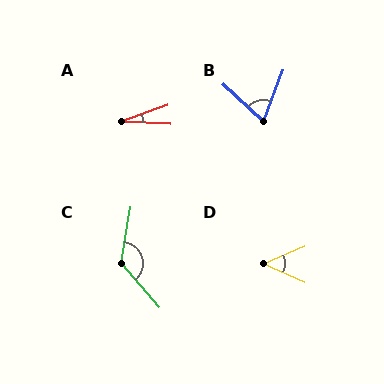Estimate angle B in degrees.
Approximately 68 degrees.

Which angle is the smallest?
A, at approximately 23 degrees.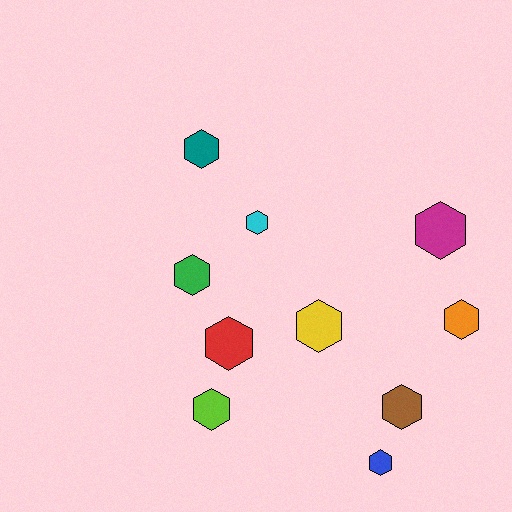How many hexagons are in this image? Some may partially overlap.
There are 10 hexagons.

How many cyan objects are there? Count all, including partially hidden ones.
There is 1 cyan object.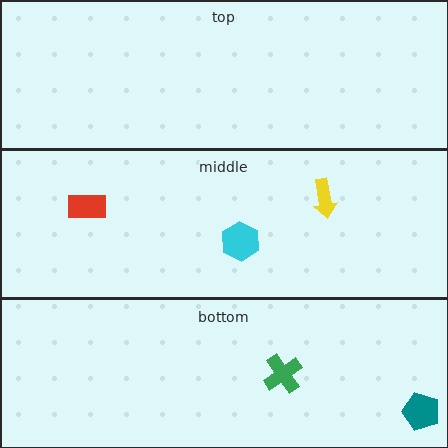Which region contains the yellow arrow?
The middle region.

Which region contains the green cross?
The bottom region.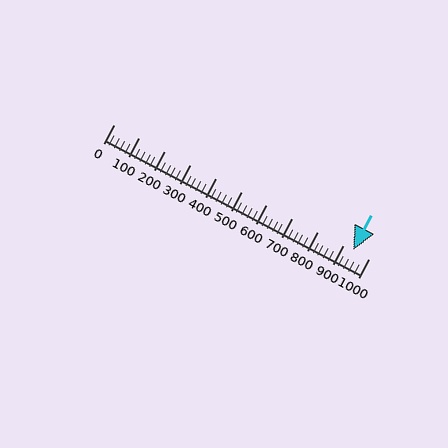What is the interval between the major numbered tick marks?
The major tick marks are spaced 100 units apart.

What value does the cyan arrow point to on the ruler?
The cyan arrow points to approximately 940.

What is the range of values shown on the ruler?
The ruler shows values from 0 to 1000.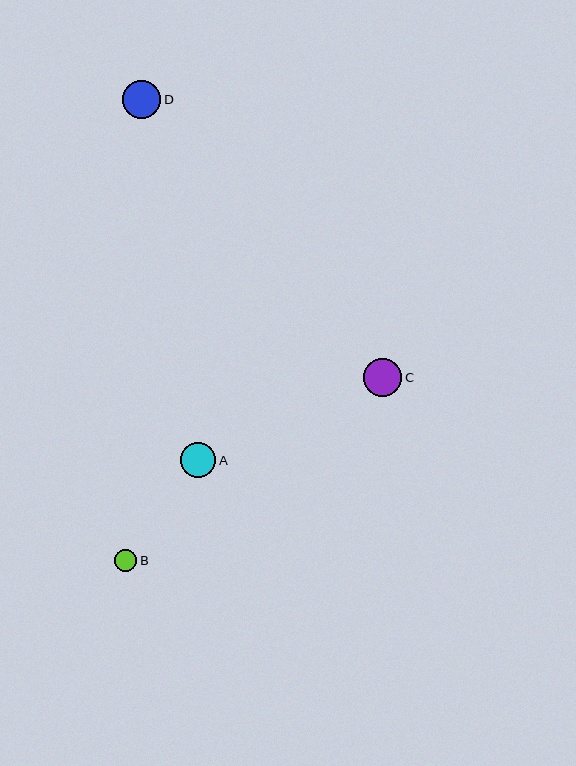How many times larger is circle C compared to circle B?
Circle C is approximately 1.7 times the size of circle B.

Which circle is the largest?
Circle D is the largest with a size of approximately 38 pixels.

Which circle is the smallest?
Circle B is the smallest with a size of approximately 22 pixels.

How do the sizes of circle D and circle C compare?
Circle D and circle C are approximately the same size.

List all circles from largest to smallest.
From largest to smallest: D, C, A, B.